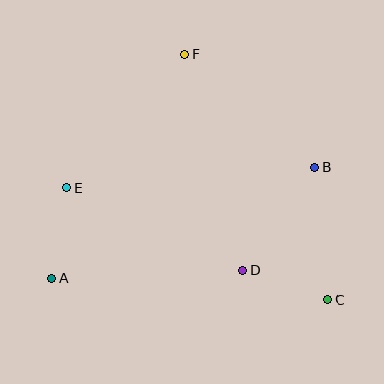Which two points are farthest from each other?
Points A and B are farthest from each other.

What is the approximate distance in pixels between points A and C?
The distance between A and C is approximately 276 pixels.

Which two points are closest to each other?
Points C and D are closest to each other.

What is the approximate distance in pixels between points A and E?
The distance between A and E is approximately 92 pixels.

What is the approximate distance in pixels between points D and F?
The distance between D and F is approximately 224 pixels.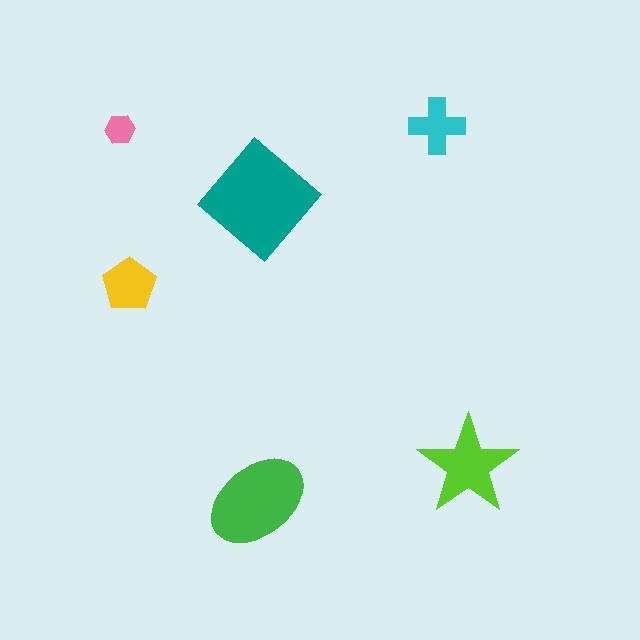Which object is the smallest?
The pink hexagon.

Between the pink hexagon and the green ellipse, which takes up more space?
The green ellipse.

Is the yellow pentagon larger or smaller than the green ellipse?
Smaller.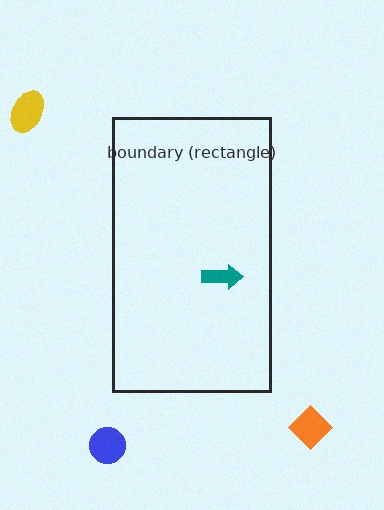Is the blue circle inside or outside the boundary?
Outside.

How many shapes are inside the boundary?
1 inside, 3 outside.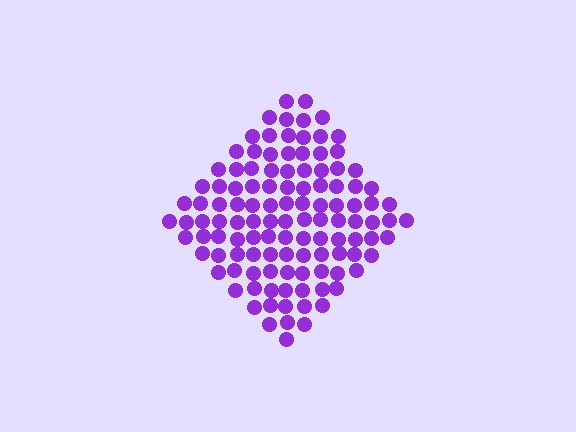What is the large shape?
The large shape is a diamond.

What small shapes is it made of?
It is made of small circles.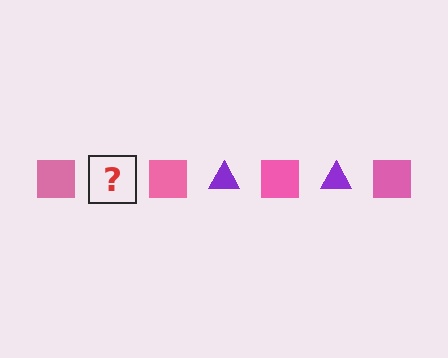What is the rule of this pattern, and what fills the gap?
The rule is that the pattern alternates between pink square and purple triangle. The gap should be filled with a purple triangle.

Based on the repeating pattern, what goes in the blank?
The blank should be a purple triangle.